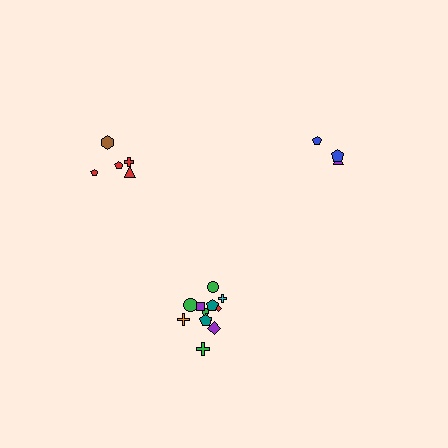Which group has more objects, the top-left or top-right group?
The top-left group.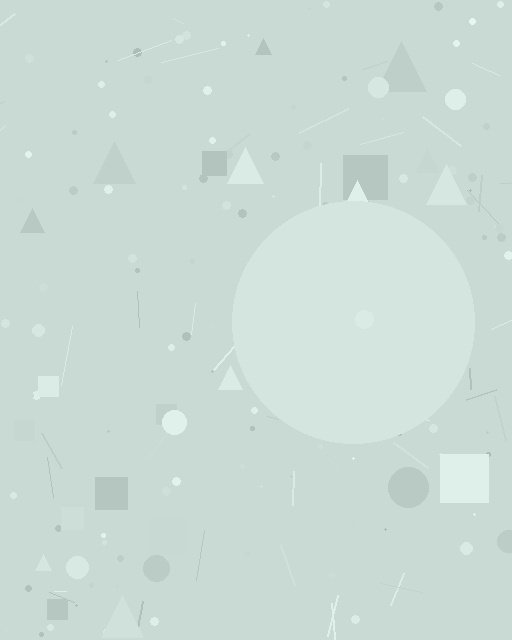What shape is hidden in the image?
A circle is hidden in the image.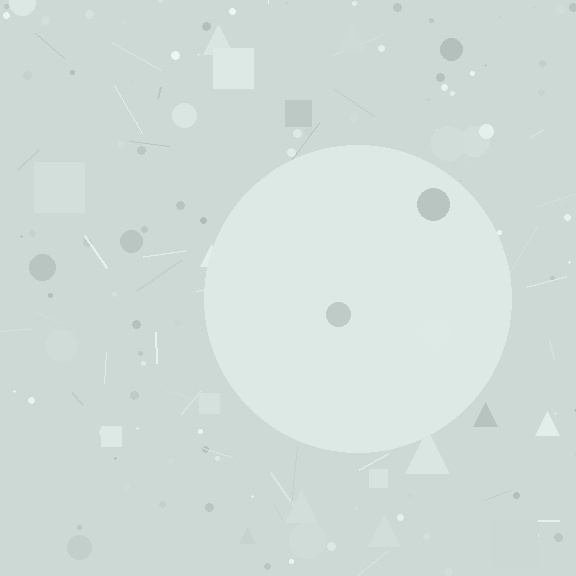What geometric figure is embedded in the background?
A circle is embedded in the background.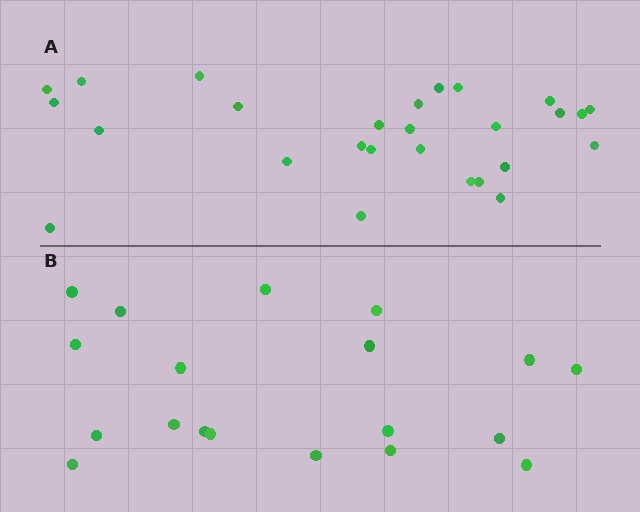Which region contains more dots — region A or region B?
Region A (the top region) has more dots.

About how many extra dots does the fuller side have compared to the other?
Region A has roughly 8 or so more dots than region B.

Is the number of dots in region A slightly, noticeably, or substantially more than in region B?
Region A has noticeably more, but not dramatically so. The ratio is roughly 1.4 to 1.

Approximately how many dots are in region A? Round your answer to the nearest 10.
About 30 dots. (The exact count is 27, which rounds to 30.)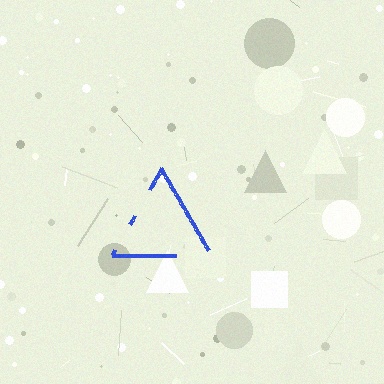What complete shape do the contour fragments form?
The contour fragments form a triangle.